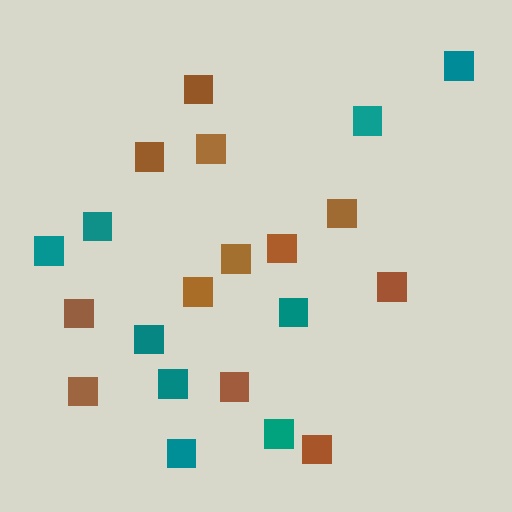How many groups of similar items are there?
There are 2 groups: one group of teal squares (9) and one group of brown squares (12).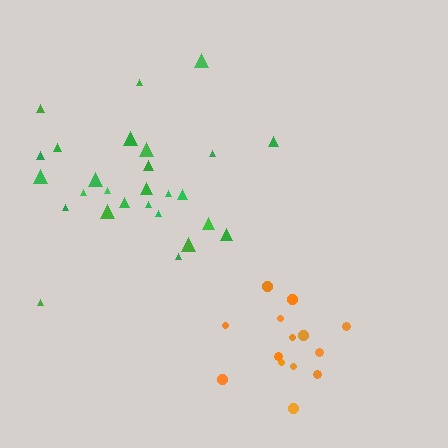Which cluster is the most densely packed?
Orange.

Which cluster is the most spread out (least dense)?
Green.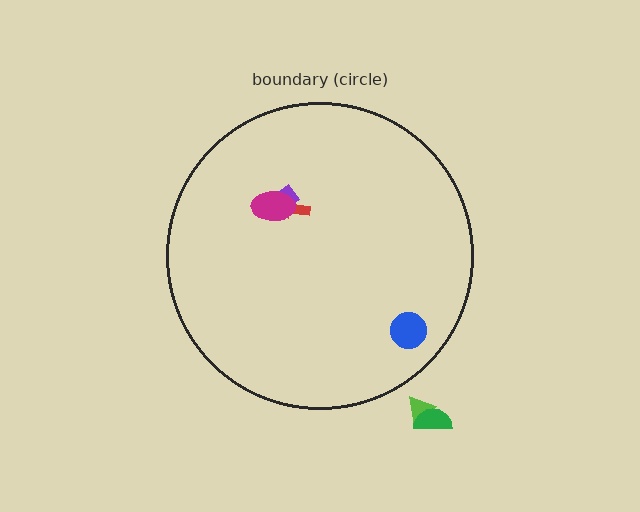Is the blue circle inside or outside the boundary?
Inside.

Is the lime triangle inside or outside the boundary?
Outside.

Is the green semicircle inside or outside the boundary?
Outside.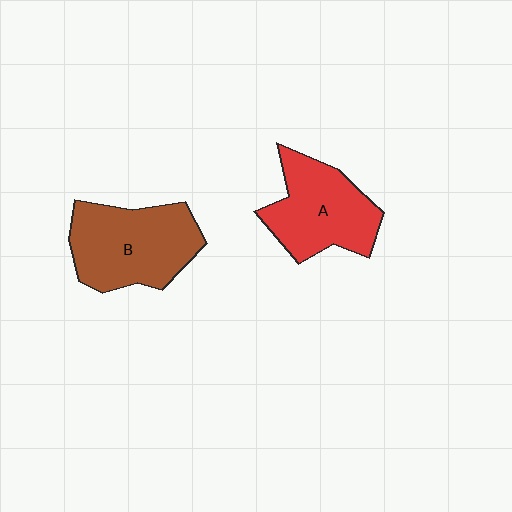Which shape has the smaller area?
Shape A (red).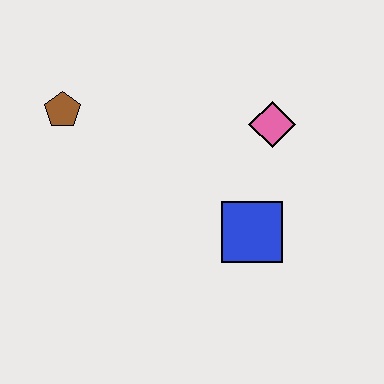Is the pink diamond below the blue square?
No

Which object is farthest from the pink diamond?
The brown pentagon is farthest from the pink diamond.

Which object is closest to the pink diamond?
The blue square is closest to the pink diamond.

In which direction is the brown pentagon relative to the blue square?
The brown pentagon is to the left of the blue square.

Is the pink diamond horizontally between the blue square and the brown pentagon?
No